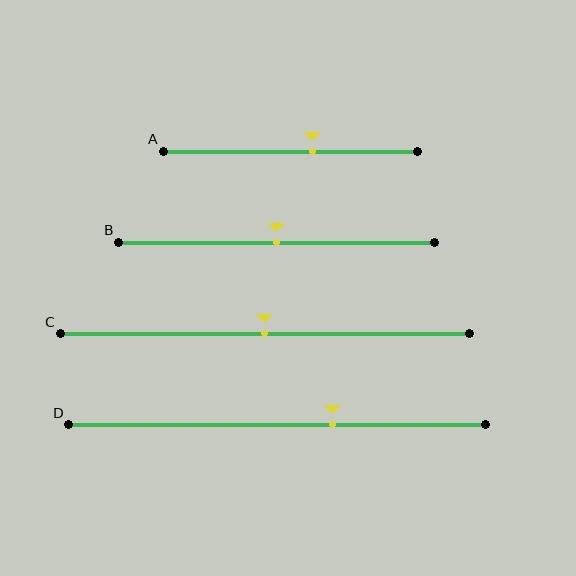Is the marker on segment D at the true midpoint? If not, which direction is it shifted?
No, the marker on segment D is shifted to the right by about 13% of the segment length.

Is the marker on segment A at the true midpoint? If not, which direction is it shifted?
No, the marker on segment A is shifted to the right by about 9% of the segment length.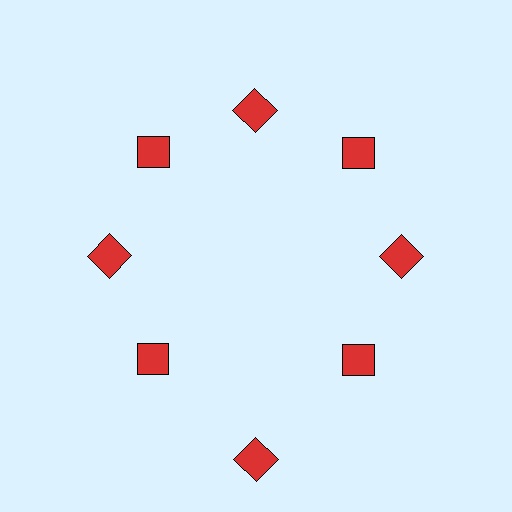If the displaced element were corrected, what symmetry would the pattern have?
It would have 8-fold rotational symmetry — the pattern would map onto itself every 45 degrees.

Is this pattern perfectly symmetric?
No. The 8 red diamonds are arranged in a ring, but one element near the 6 o'clock position is pushed outward from the center, breaking the 8-fold rotational symmetry.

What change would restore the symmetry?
The symmetry would be restored by moving it inward, back onto the ring so that all 8 diamonds sit at equal angles and equal distance from the center.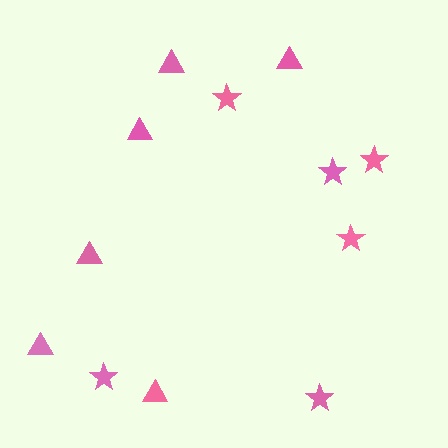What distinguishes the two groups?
There are 2 groups: one group of triangles (6) and one group of stars (6).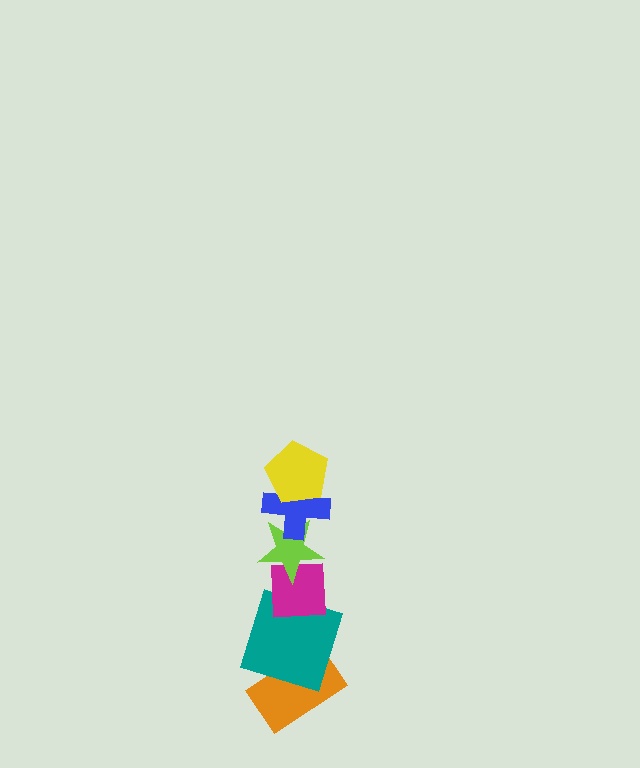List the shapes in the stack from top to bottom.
From top to bottom: the yellow pentagon, the blue cross, the lime star, the magenta square, the teal square, the orange rectangle.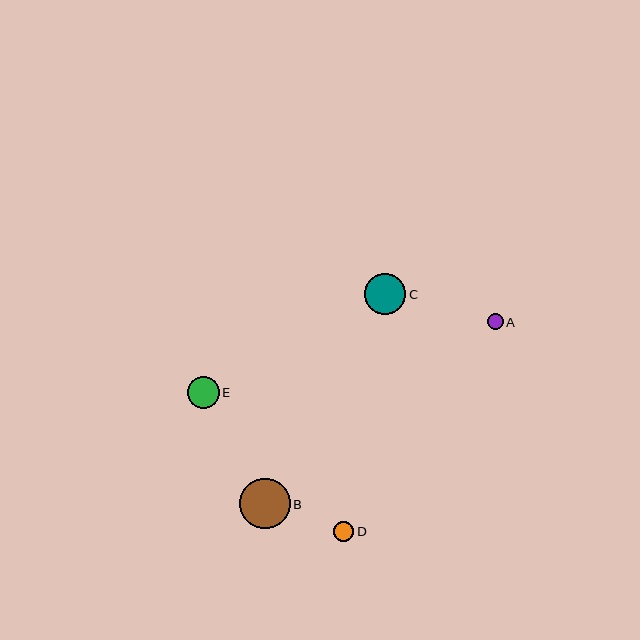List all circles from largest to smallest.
From largest to smallest: B, C, E, D, A.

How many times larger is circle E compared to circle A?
Circle E is approximately 2.1 times the size of circle A.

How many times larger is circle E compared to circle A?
Circle E is approximately 2.1 times the size of circle A.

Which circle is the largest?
Circle B is the largest with a size of approximately 51 pixels.